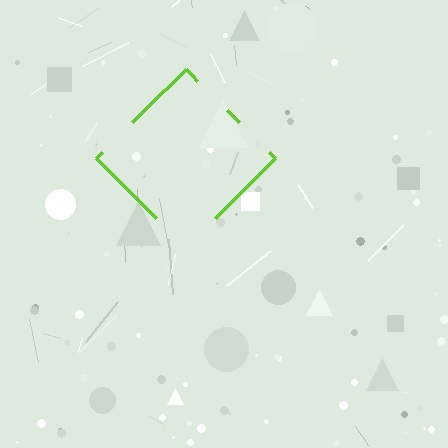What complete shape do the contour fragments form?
The contour fragments form a diamond.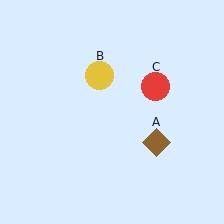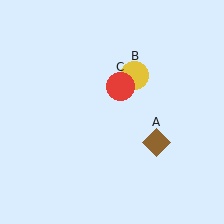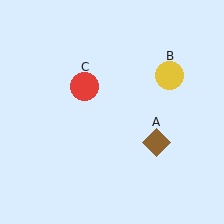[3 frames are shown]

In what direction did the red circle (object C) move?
The red circle (object C) moved left.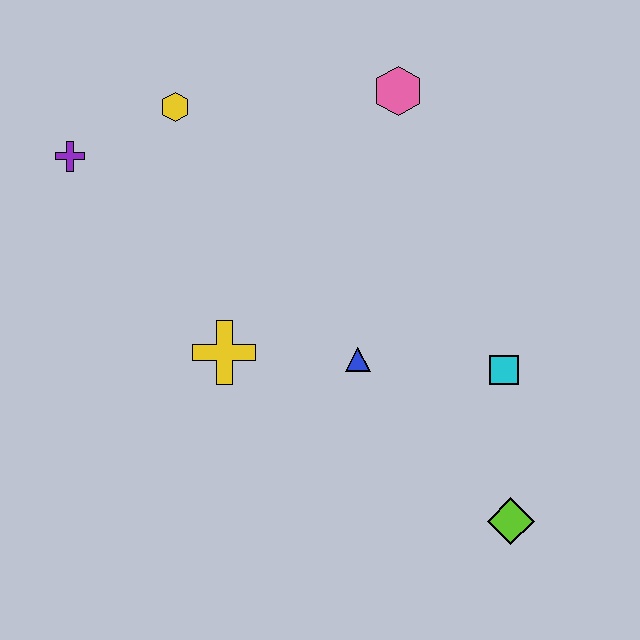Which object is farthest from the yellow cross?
The lime diamond is farthest from the yellow cross.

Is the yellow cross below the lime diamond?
No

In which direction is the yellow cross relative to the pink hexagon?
The yellow cross is below the pink hexagon.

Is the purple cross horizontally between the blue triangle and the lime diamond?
No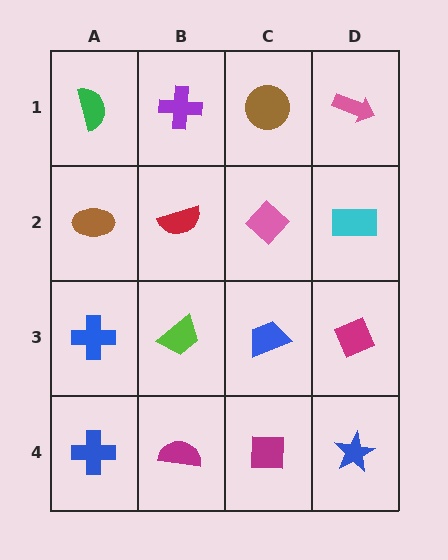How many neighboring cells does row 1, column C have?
3.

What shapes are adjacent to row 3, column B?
A red semicircle (row 2, column B), a magenta semicircle (row 4, column B), a blue cross (row 3, column A), a blue trapezoid (row 3, column C).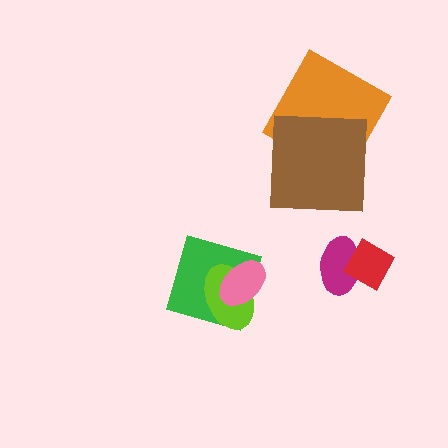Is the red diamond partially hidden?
No, no other shape covers it.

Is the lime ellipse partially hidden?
Yes, it is partially covered by another shape.